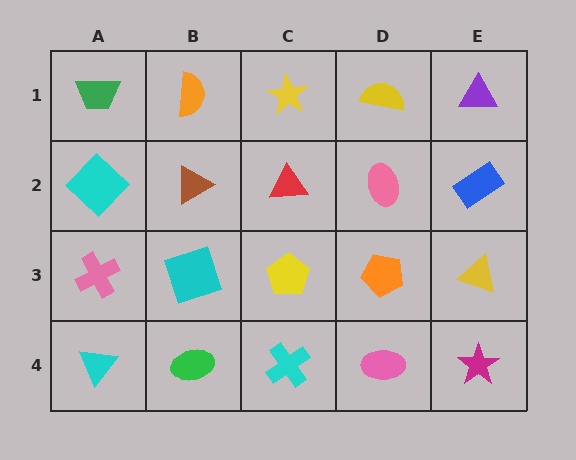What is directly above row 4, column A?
A pink cross.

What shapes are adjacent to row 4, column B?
A cyan square (row 3, column B), a cyan triangle (row 4, column A), a cyan cross (row 4, column C).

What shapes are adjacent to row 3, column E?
A blue rectangle (row 2, column E), a magenta star (row 4, column E), an orange pentagon (row 3, column D).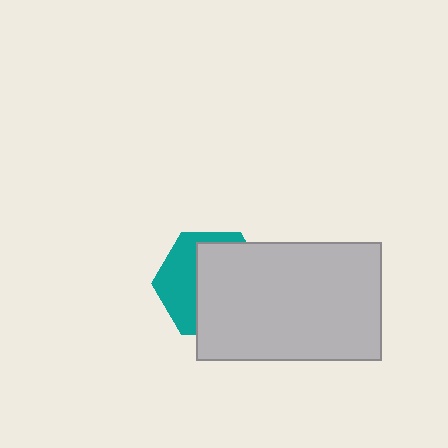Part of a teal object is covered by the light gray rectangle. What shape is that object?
It is a hexagon.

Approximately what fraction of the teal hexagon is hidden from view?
Roughly 62% of the teal hexagon is hidden behind the light gray rectangle.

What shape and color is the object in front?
The object in front is a light gray rectangle.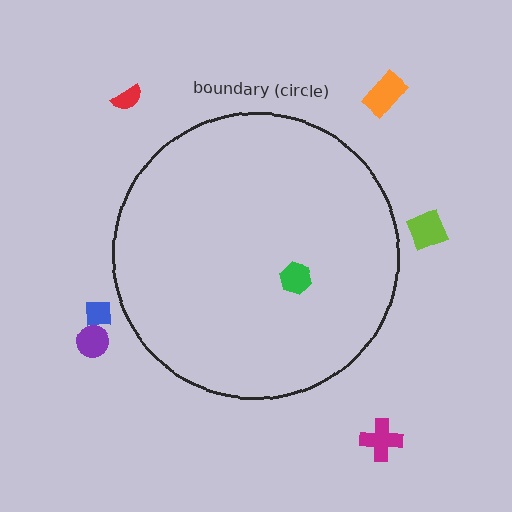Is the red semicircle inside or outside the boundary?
Outside.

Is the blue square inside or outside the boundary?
Outside.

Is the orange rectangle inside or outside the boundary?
Outside.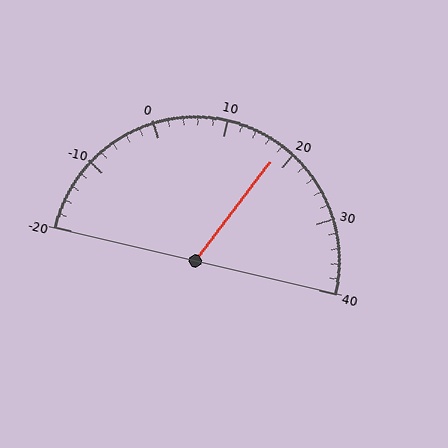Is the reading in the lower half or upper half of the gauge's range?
The reading is in the upper half of the range (-20 to 40).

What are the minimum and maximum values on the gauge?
The gauge ranges from -20 to 40.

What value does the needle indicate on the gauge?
The needle indicates approximately 18.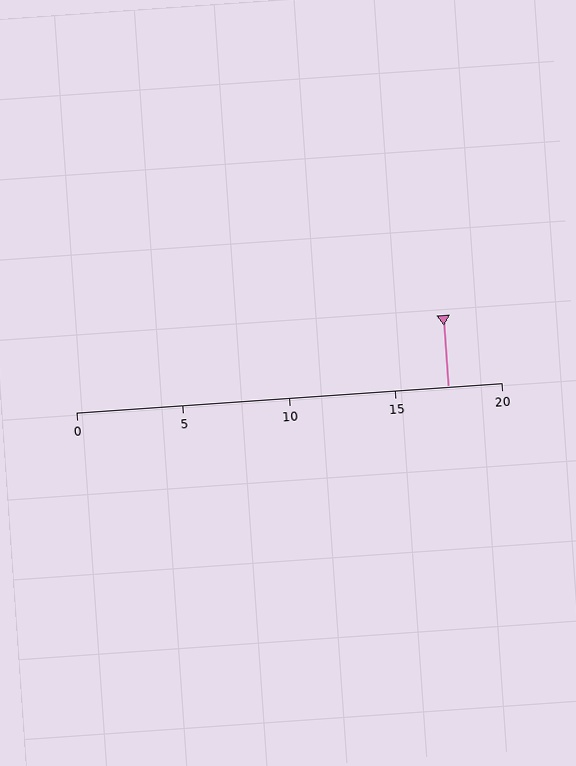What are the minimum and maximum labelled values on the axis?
The axis runs from 0 to 20.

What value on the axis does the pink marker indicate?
The marker indicates approximately 17.5.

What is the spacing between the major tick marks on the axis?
The major ticks are spaced 5 apart.